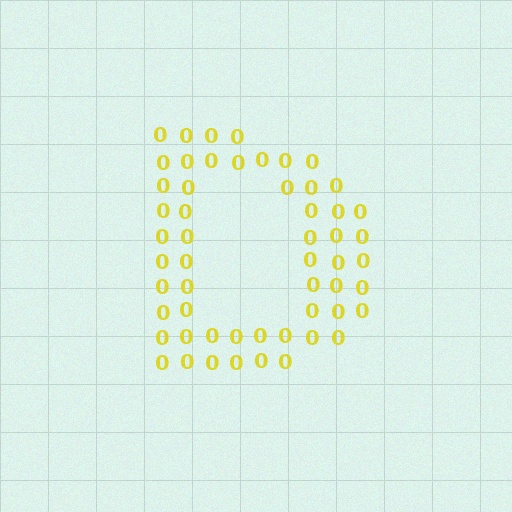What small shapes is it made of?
It is made of small digit 0's.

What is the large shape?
The large shape is the letter D.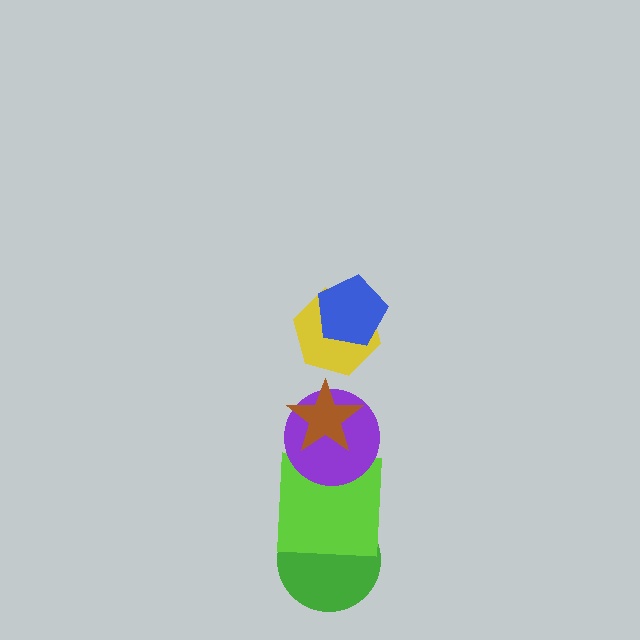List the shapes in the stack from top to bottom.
From top to bottom: the blue pentagon, the yellow hexagon, the brown star, the purple circle, the lime square, the green circle.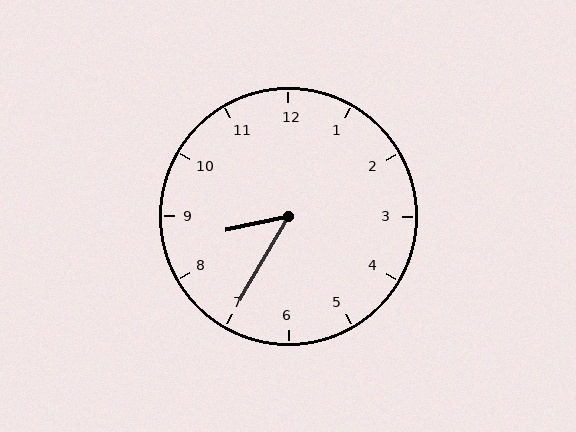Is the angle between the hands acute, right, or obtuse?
It is acute.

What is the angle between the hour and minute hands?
Approximately 48 degrees.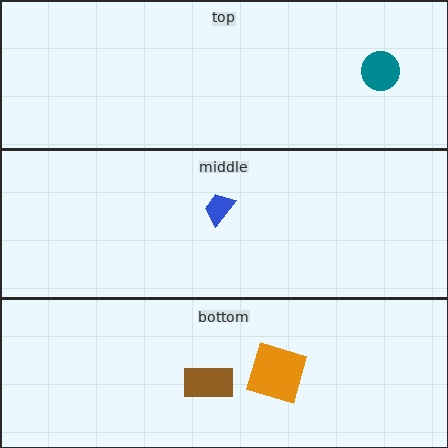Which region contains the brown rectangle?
The bottom region.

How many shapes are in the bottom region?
2.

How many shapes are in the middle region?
1.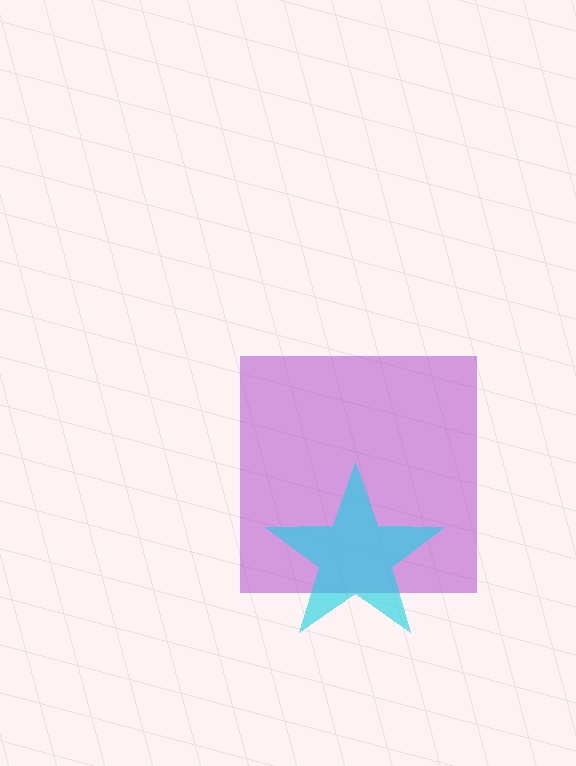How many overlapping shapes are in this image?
There are 2 overlapping shapes in the image.